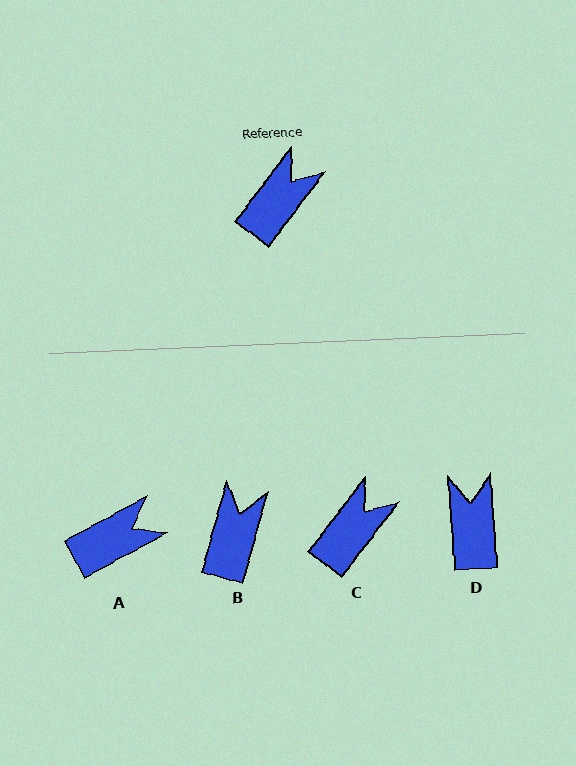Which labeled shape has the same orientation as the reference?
C.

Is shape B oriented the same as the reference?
No, it is off by about 22 degrees.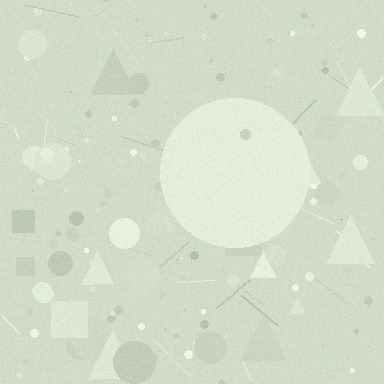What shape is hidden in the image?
A circle is hidden in the image.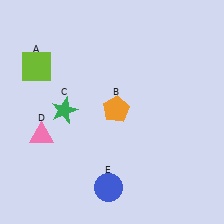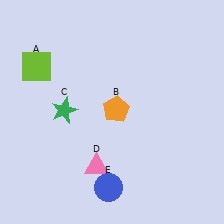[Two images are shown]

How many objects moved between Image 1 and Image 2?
1 object moved between the two images.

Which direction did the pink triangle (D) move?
The pink triangle (D) moved right.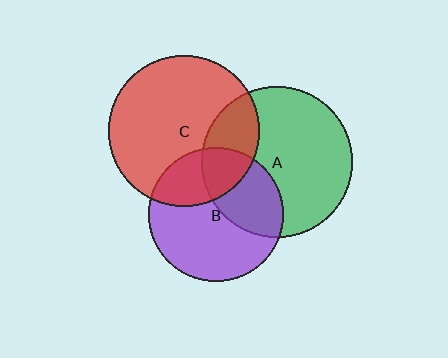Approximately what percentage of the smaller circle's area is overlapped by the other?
Approximately 30%.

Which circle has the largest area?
Circle C (red).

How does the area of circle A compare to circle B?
Approximately 1.3 times.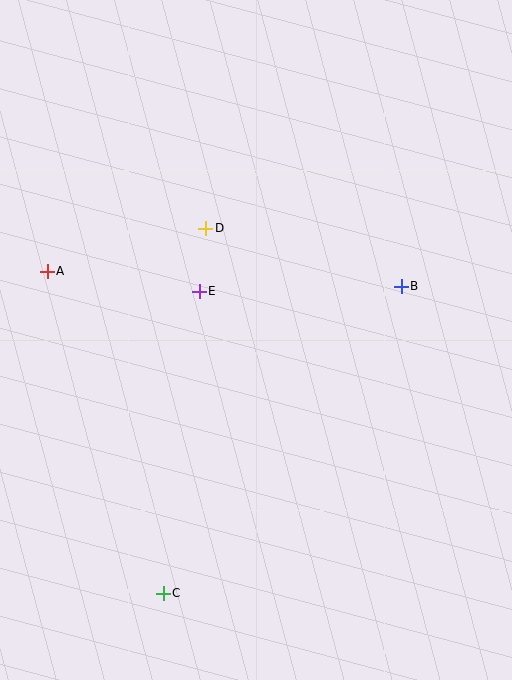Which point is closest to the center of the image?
Point E at (199, 291) is closest to the center.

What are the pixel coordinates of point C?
Point C is at (163, 593).